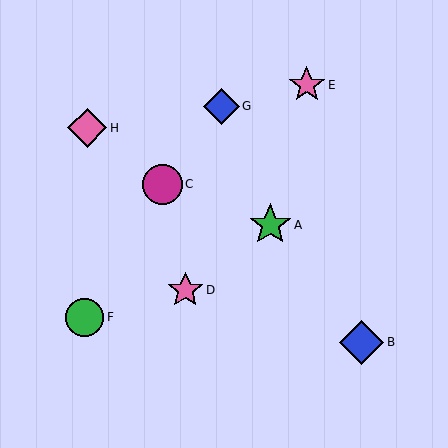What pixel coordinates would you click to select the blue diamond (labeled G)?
Click at (222, 106) to select the blue diamond G.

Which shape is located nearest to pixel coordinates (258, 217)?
The green star (labeled A) at (270, 225) is nearest to that location.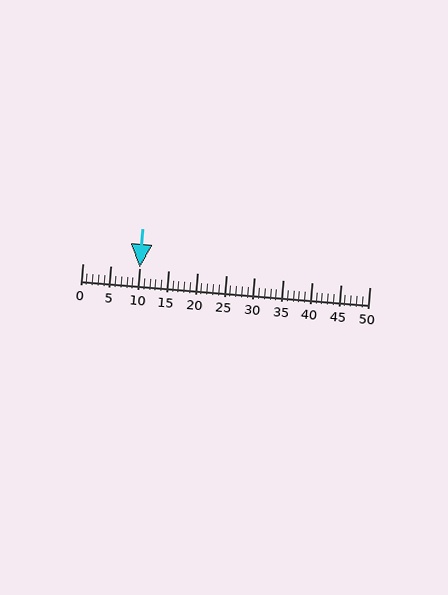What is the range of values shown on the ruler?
The ruler shows values from 0 to 50.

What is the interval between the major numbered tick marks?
The major tick marks are spaced 5 units apart.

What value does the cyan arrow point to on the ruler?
The cyan arrow points to approximately 10.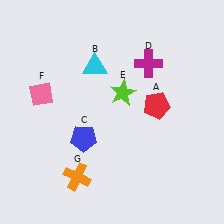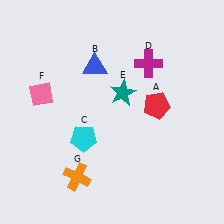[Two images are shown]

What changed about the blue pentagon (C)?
In Image 1, C is blue. In Image 2, it changed to cyan.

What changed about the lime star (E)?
In Image 1, E is lime. In Image 2, it changed to teal.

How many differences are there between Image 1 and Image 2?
There are 3 differences between the two images.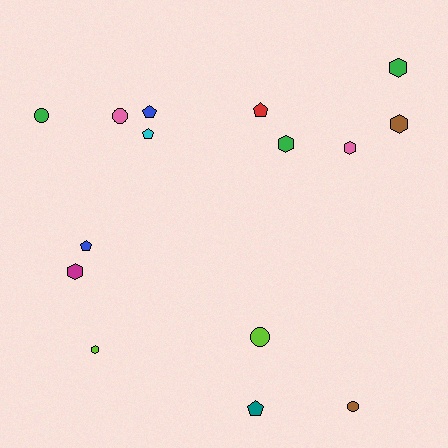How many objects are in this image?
There are 15 objects.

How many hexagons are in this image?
There are 6 hexagons.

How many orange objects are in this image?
There are no orange objects.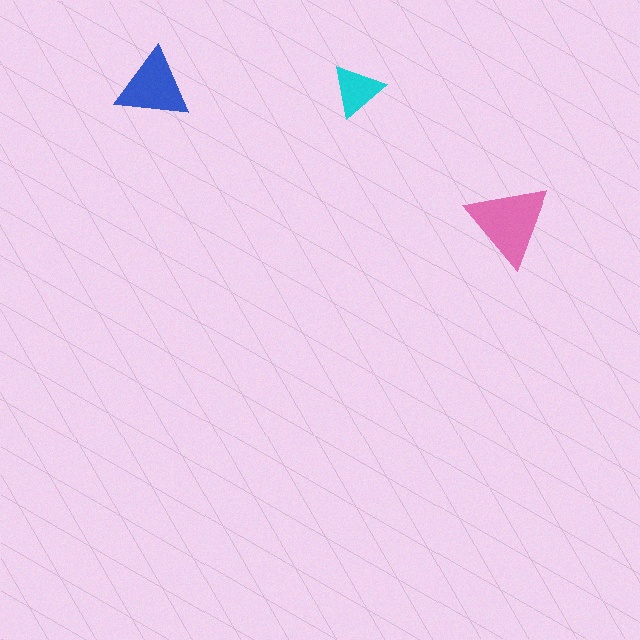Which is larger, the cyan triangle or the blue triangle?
The blue one.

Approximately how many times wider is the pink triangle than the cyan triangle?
About 1.5 times wider.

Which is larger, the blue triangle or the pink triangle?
The pink one.